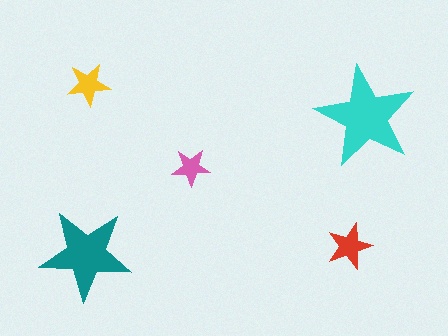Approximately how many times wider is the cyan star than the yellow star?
About 2.5 times wider.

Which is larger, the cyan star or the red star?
The cyan one.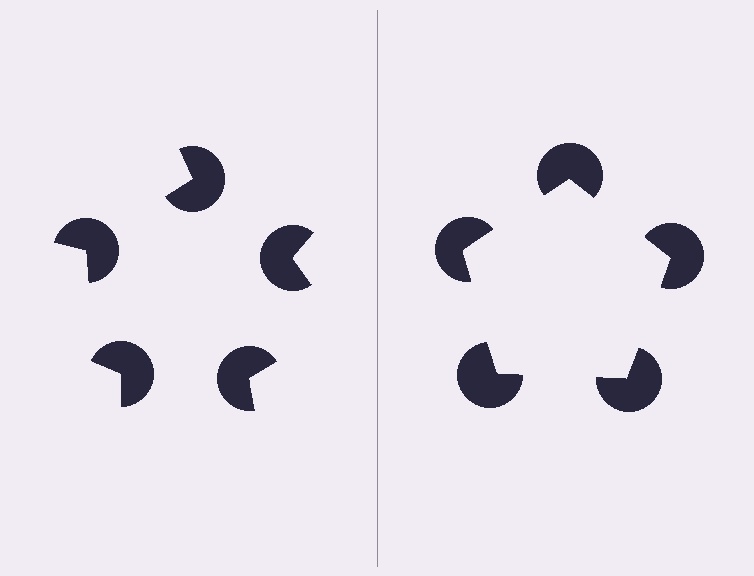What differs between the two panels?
The pac-man discs are positioned identically on both sides; only the wedge orientations differ. On the right they align to a pentagon; on the left they are misaligned.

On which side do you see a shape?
An illusory pentagon appears on the right side. On the left side the wedge cuts are rotated, so no coherent shape forms.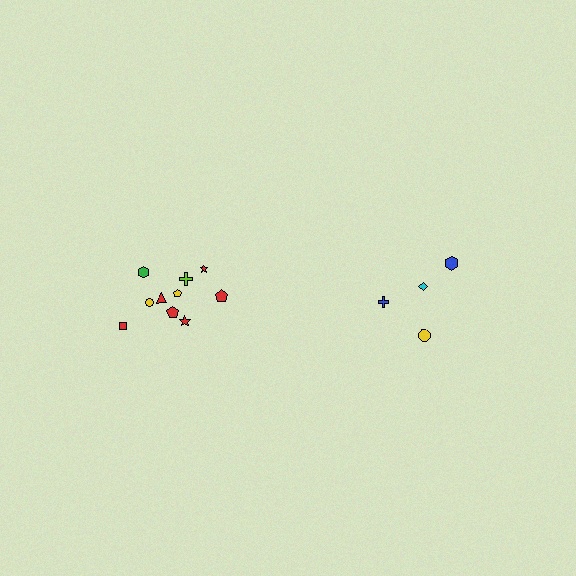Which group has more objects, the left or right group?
The left group.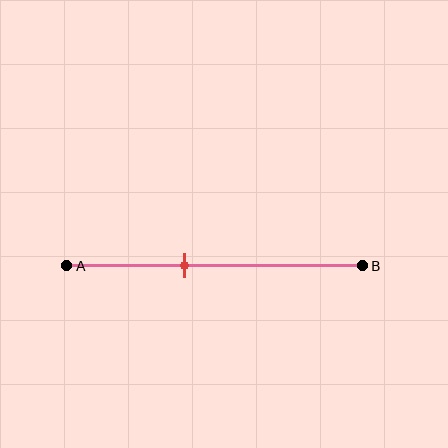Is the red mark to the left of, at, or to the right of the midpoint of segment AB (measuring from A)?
The red mark is to the left of the midpoint of segment AB.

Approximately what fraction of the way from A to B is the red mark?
The red mark is approximately 40% of the way from A to B.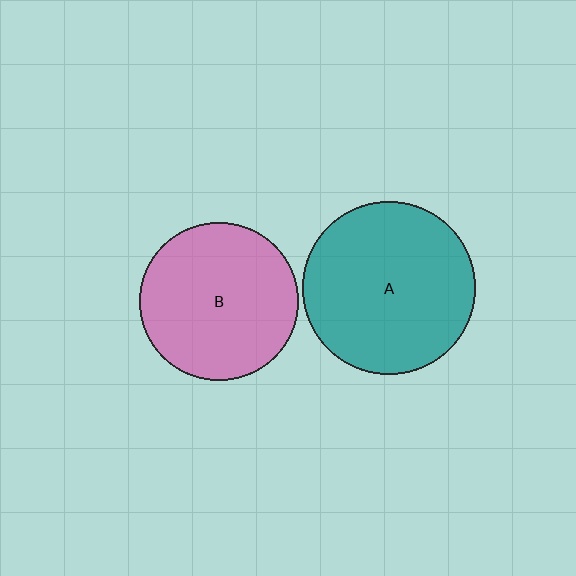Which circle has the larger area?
Circle A (teal).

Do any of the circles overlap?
No, none of the circles overlap.